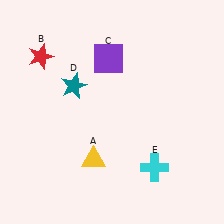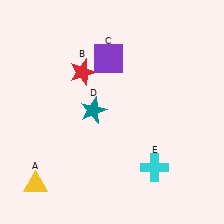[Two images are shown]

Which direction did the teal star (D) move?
The teal star (D) moved down.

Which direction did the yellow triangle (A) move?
The yellow triangle (A) moved left.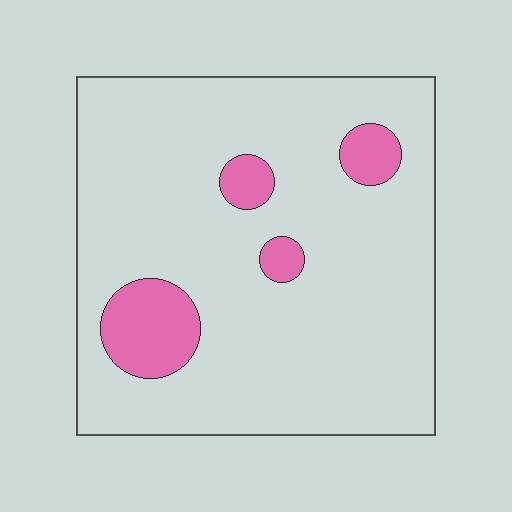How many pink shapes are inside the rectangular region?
4.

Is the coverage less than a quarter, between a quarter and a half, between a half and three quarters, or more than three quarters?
Less than a quarter.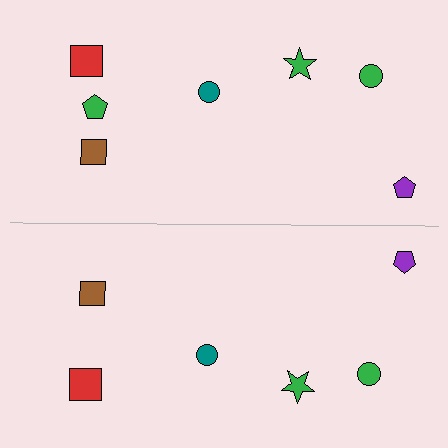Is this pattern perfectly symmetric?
No, the pattern is not perfectly symmetric. A green pentagon is missing from the bottom side.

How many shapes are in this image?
There are 13 shapes in this image.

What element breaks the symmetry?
A green pentagon is missing from the bottom side.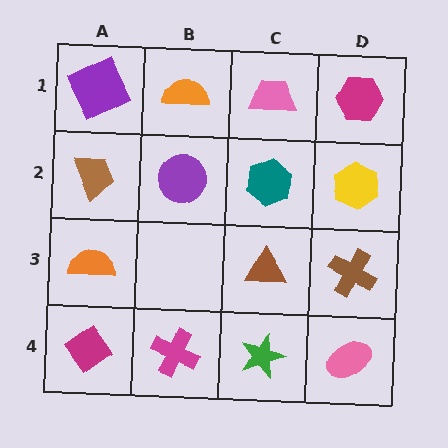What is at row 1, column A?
A purple square.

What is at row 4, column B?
A magenta cross.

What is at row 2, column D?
A yellow hexagon.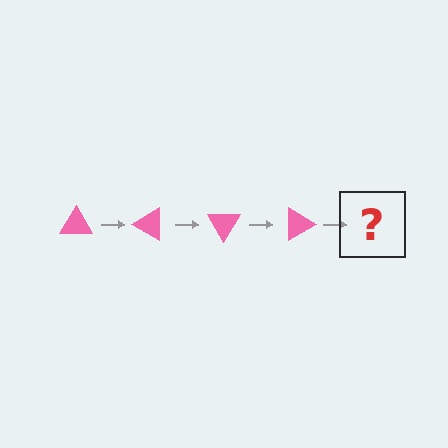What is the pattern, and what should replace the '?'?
The pattern is that the triangle rotates 30 degrees each step. The '?' should be a pink triangle rotated 120 degrees.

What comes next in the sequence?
The next element should be a pink triangle rotated 120 degrees.